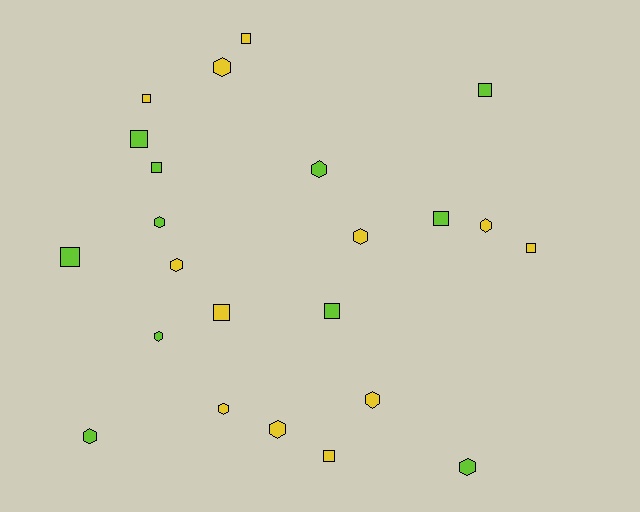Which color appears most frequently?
Yellow, with 12 objects.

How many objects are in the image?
There are 23 objects.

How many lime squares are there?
There are 6 lime squares.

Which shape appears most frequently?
Hexagon, with 12 objects.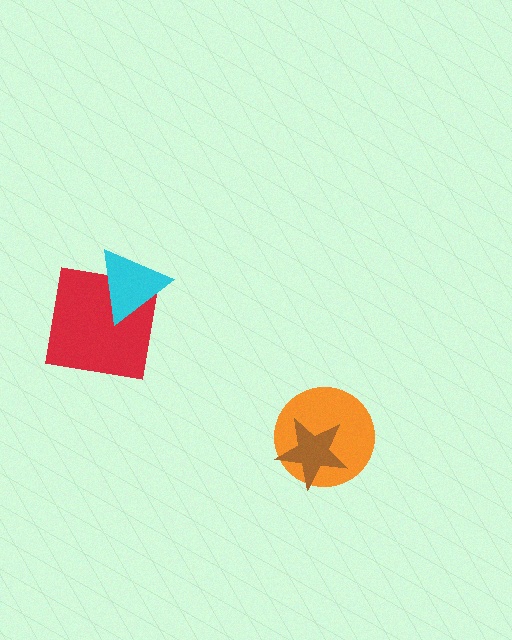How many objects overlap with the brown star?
1 object overlaps with the brown star.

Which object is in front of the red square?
The cyan triangle is in front of the red square.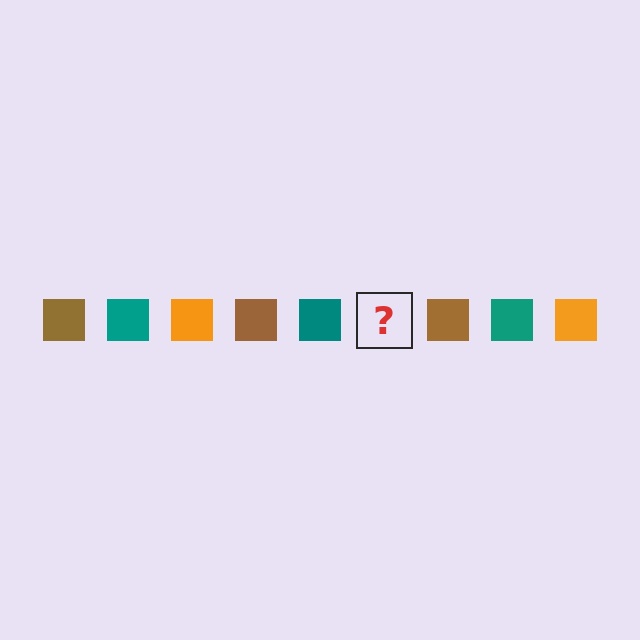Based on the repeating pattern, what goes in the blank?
The blank should be an orange square.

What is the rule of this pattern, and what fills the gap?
The rule is that the pattern cycles through brown, teal, orange squares. The gap should be filled with an orange square.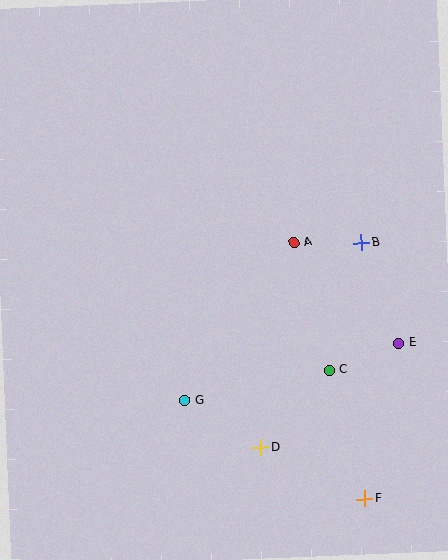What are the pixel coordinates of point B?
Point B is at (361, 243).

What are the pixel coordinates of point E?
Point E is at (399, 343).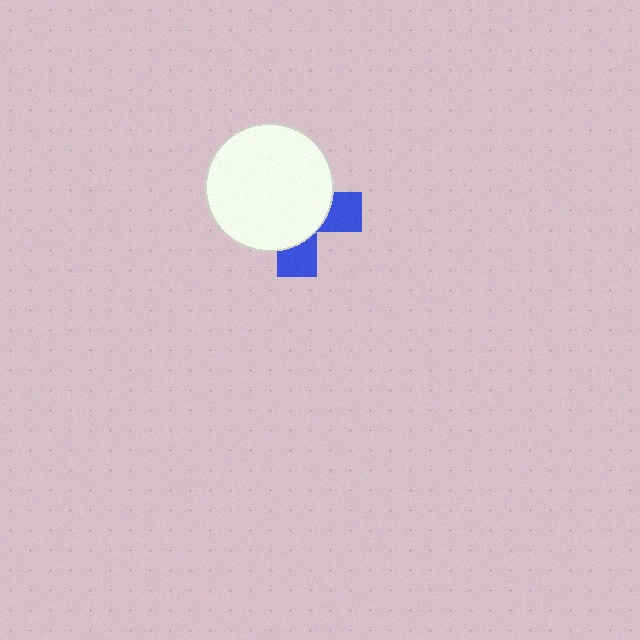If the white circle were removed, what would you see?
You would see the complete blue cross.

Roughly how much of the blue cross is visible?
A small part of it is visible (roughly 30%).